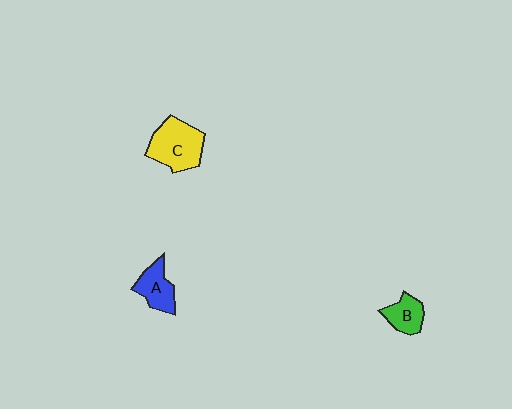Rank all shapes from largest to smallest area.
From largest to smallest: C (yellow), A (blue), B (green).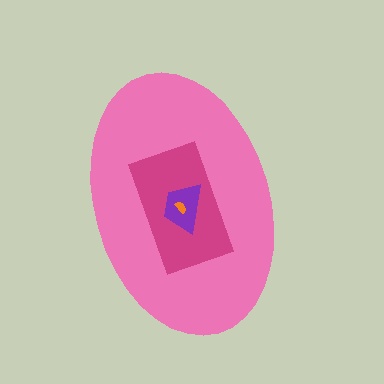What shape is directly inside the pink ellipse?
The magenta rectangle.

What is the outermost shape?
The pink ellipse.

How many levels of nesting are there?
4.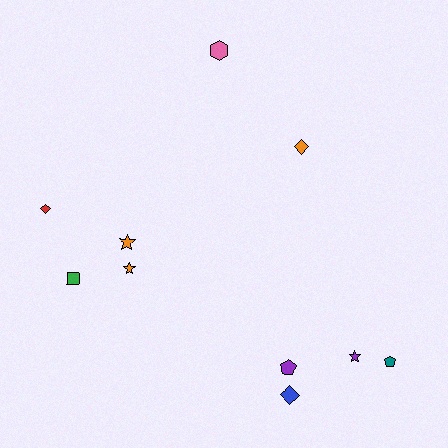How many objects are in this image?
There are 10 objects.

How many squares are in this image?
There is 1 square.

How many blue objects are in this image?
There is 1 blue object.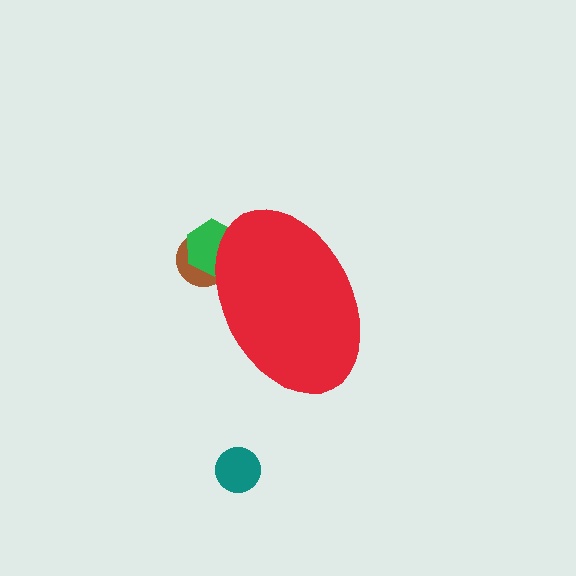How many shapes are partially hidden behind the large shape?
2 shapes are partially hidden.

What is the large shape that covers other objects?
A red ellipse.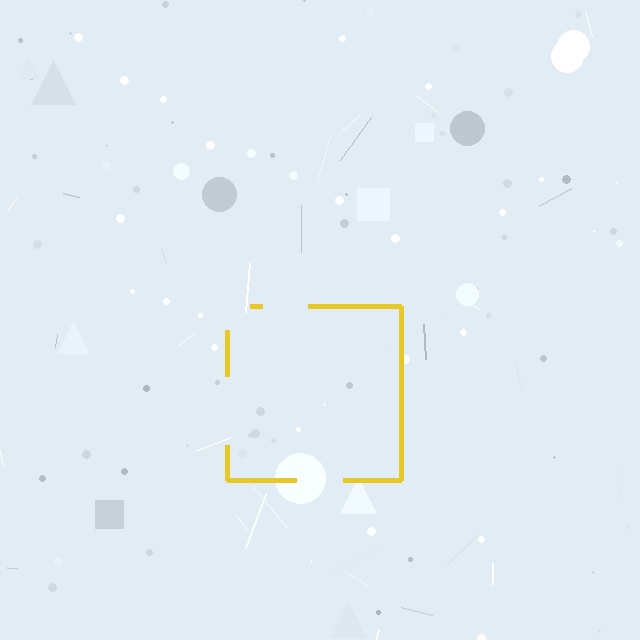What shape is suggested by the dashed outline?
The dashed outline suggests a square.